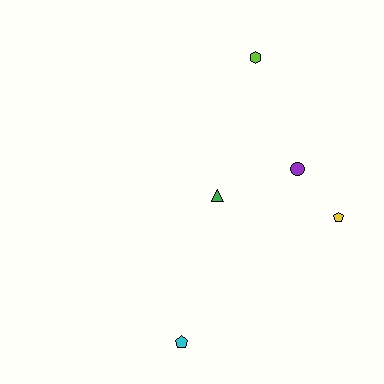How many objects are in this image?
There are 5 objects.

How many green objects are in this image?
There is 1 green object.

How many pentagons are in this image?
There are 2 pentagons.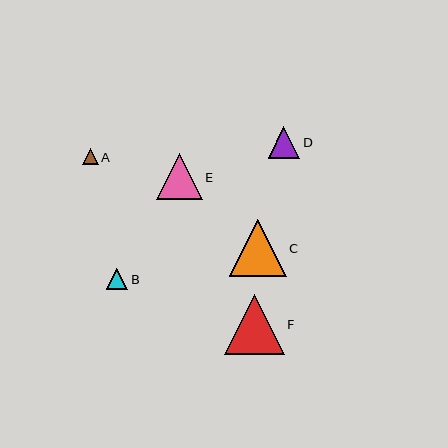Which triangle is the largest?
Triangle F is the largest with a size of approximately 60 pixels.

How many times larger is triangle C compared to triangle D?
Triangle C is approximately 1.8 times the size of triangle D.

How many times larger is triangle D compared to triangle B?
Triangle D is approximately 1.5 times the size of triangle B.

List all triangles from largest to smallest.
From largest to smallest: F, C, E, D, B, A.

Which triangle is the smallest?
Triangle A is the smallest with a size of approximately 16 pixels.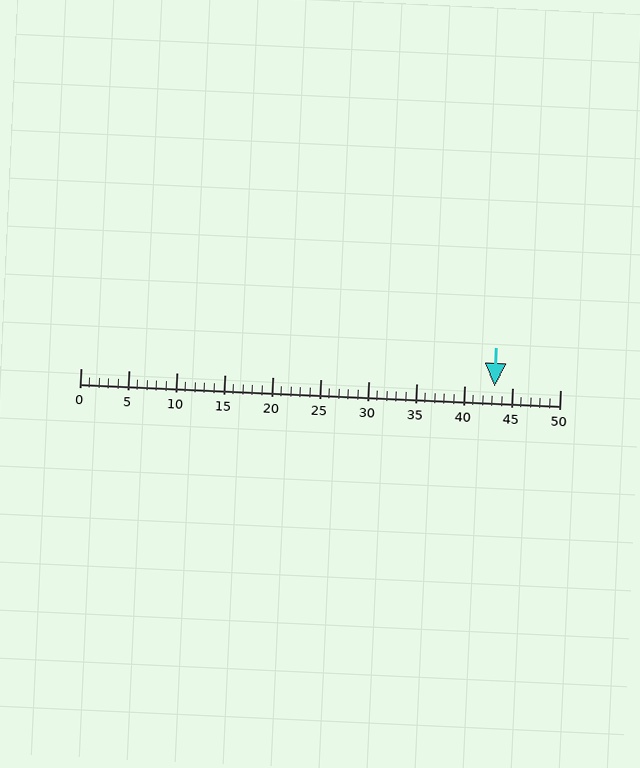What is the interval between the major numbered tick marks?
The major tick marks are spaced 5 units apart.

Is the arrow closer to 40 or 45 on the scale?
The arrow is closer to 45.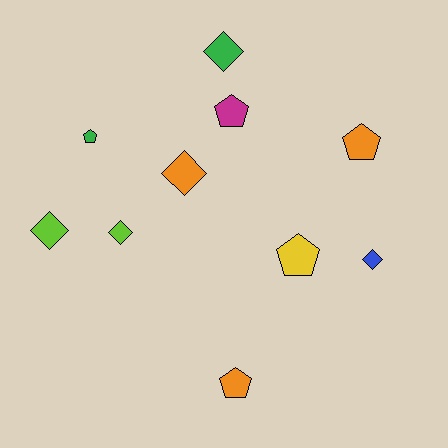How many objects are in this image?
There are 10 objects.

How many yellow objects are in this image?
There is 1 yellow object.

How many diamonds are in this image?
There are 5 diamonds.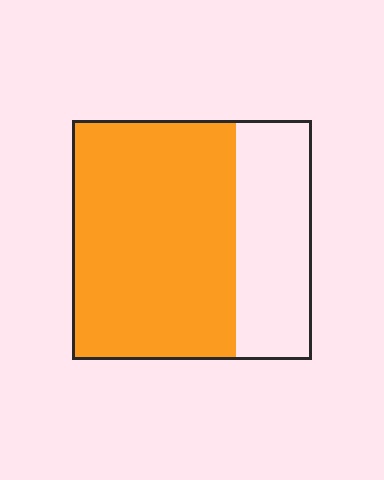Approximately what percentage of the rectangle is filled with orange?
Approximately 70%.